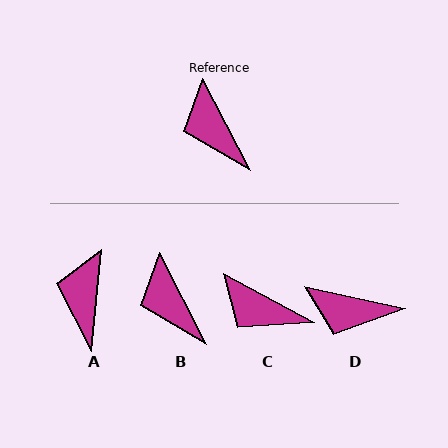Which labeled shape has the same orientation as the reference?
B.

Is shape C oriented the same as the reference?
No, it is off by about 34 degrees.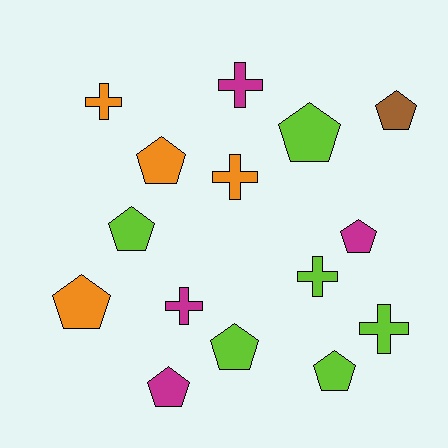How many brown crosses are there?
There are no brown crosses.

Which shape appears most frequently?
Pentagon, with 9 objects.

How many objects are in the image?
There are 15 objects.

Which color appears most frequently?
Lime, with 6 objects.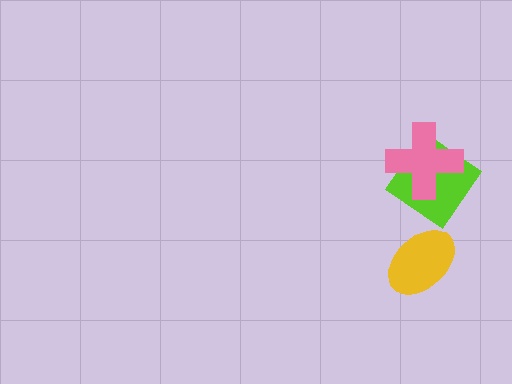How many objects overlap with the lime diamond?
1 object overlaps with the lime diamond.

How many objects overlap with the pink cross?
1 object overlaps with the pink cross.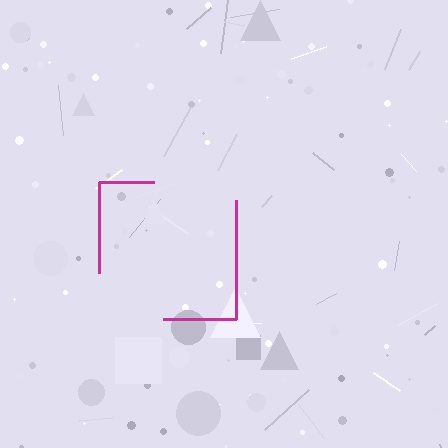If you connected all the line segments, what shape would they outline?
They would outline a square.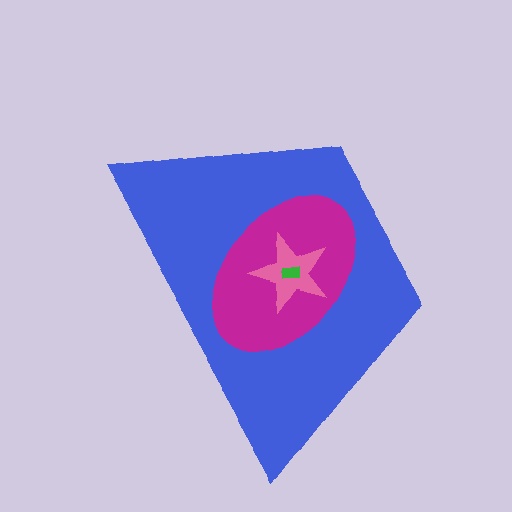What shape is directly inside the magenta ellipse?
The pink star.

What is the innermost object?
The green rectangle.